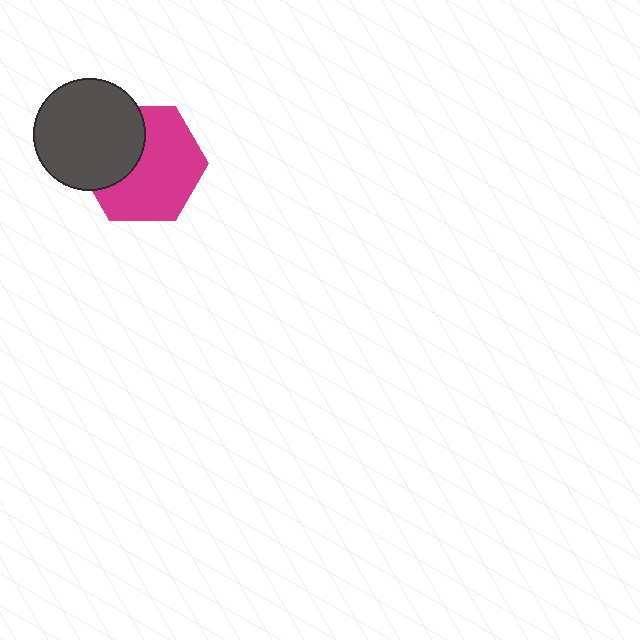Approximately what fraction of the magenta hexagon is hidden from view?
Roughly 35% of the magenta hexagon is hidden behind the dark gray circle.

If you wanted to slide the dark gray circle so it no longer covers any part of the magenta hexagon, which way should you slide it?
Slide it toward the upper-left — that is the most direct way to separate the two shapes.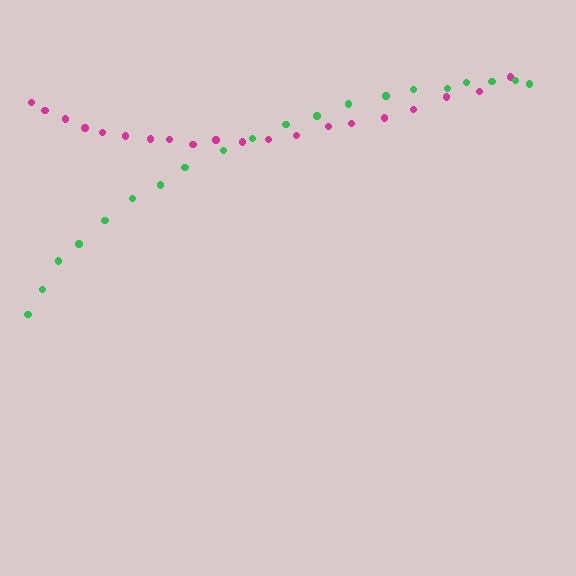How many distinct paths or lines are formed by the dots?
There are 2 distinct paths.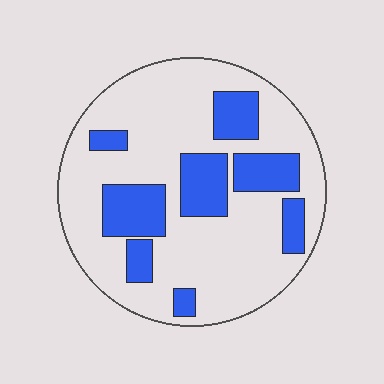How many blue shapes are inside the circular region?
8.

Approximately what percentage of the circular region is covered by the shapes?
Approximately 25%.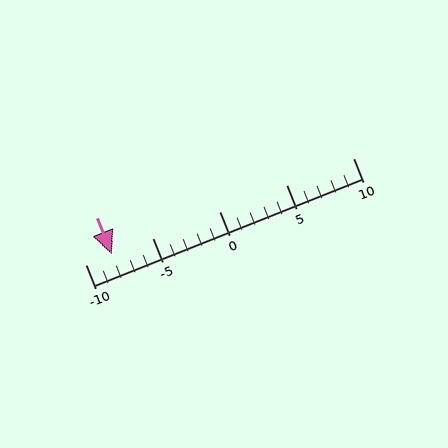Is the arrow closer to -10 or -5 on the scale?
The arrow is closer to -10.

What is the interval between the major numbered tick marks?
The major tick marks are spaced 5 units apart.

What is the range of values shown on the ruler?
The ruler shows values from -10 to 10.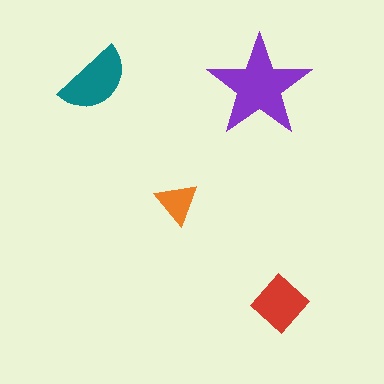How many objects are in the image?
There are 4 objects in the image.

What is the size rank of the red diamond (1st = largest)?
3rd.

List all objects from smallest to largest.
The orange triangle, the red diamond, the teal semicircle, the purple star.